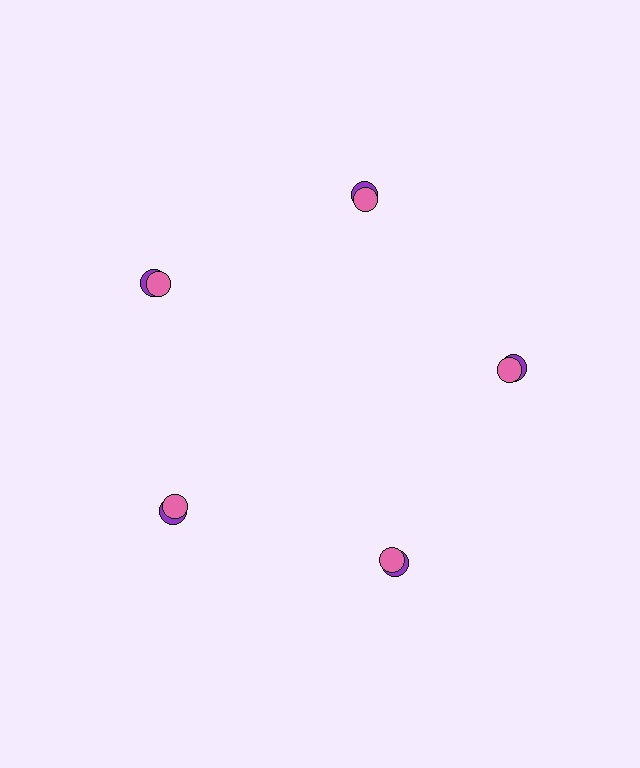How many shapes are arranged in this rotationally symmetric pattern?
There are 10 shapes, arranged in 5 groups of 2.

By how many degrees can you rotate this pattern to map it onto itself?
The pattern maps onto itself every 72 degrees of rotation.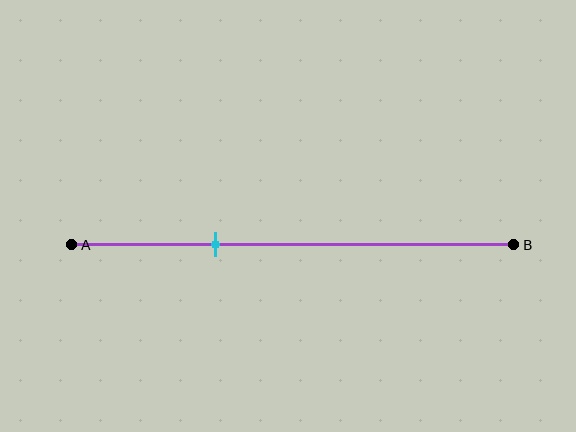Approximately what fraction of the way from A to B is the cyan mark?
The cyan mark is approximately 35% of the way from A to B.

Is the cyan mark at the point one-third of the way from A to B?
Yes, the mark is approximately at the one-third point.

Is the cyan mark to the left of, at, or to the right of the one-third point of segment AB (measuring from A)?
The cyan mark is approximately at the one-third point of segment AB.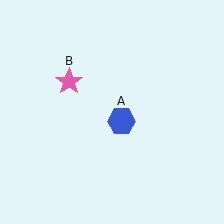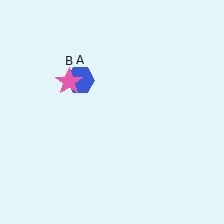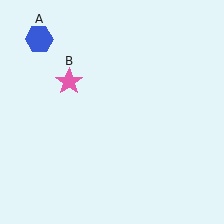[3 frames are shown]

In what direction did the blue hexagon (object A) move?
The blue hexagon (object A) moved up and to the left.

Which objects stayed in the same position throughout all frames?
Pink star (object B) remained stationary.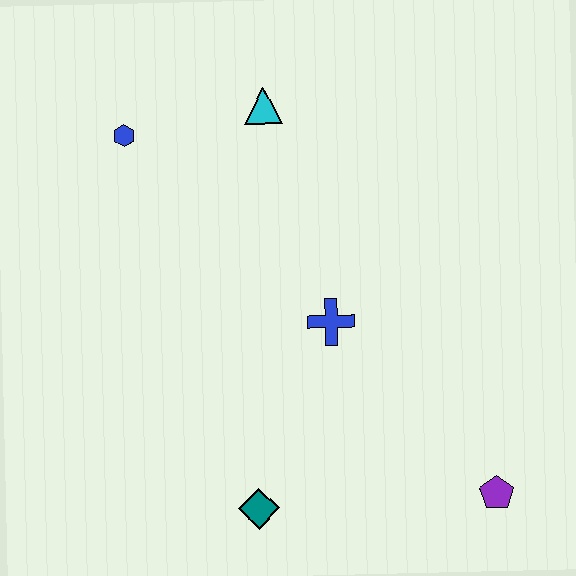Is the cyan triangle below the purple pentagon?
No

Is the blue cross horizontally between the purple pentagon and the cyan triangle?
Yes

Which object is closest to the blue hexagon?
The cyan triangle is closest to the blue hexagon.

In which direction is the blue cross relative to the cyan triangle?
The blue cross is below the cyan triangle.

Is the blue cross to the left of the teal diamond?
No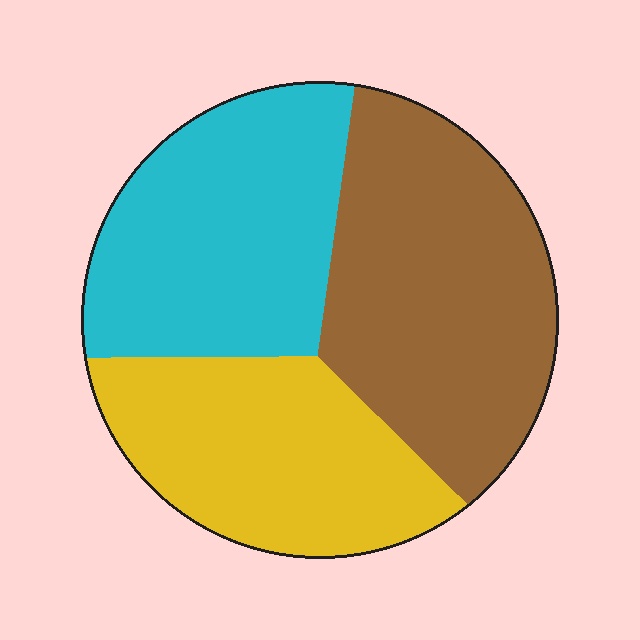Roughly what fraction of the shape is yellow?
Yellow covers roughly 30% of the shape.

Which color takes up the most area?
Brown, at roughly 40%.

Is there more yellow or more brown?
Brown.